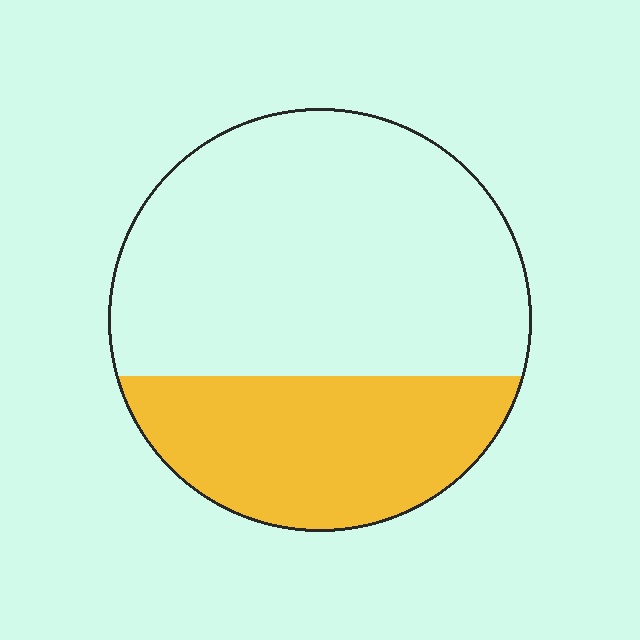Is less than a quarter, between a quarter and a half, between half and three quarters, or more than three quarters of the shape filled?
Between a quarter and a half.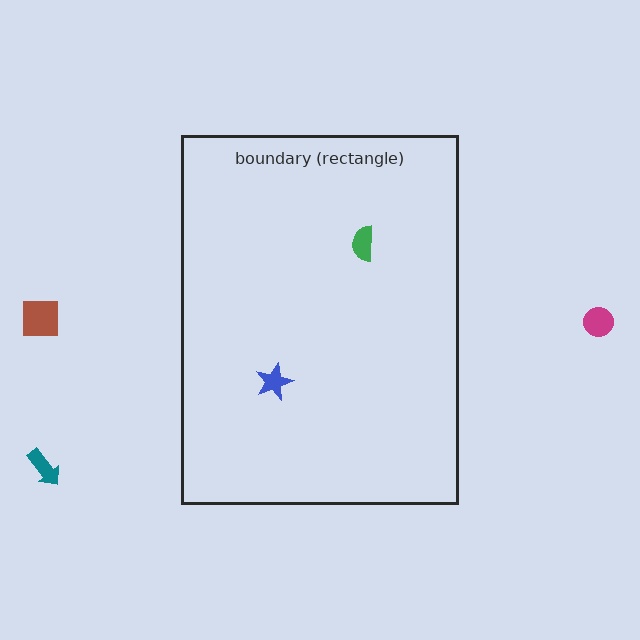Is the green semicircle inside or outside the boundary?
Inside.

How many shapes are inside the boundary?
2 inside, 3 outside.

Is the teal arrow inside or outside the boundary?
Outside.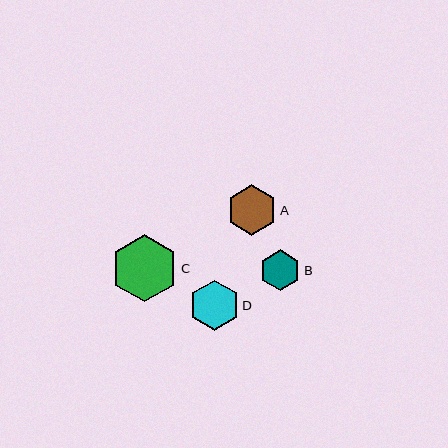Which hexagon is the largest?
Hexagon C is the largest with a size of approximately 67 pixels.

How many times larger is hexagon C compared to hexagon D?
Hexagon C is approximately 1.3 times the size of hexagon D.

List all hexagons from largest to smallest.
From largest to smallest: C, A, D, B.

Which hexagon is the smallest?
Hexagon B is the smallest with a size of approximately 41 pixels.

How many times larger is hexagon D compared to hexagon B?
Hexagon D is approximately 1.2 times the size of hexagon B.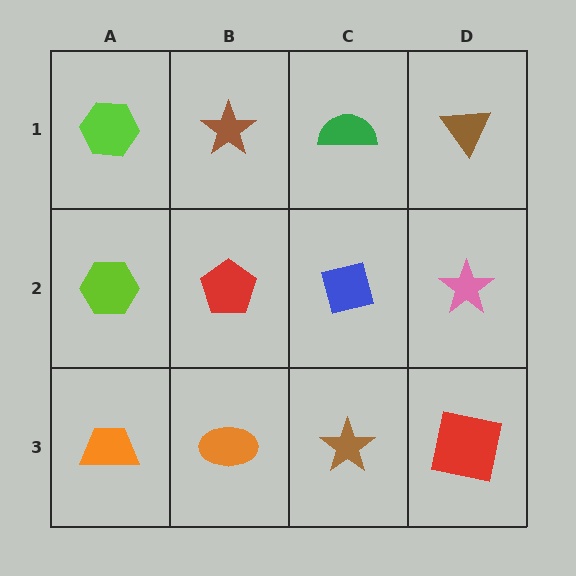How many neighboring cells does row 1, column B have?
3.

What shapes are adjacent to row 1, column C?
A blue square (row 2, column C), a brown star (row 1, column B), a brown triangle (row 1, column D).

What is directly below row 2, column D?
A red square.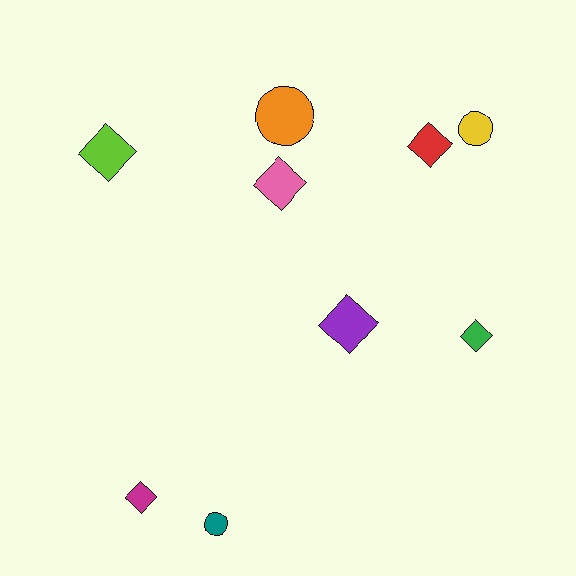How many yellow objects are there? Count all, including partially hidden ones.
There is 1 yellow object.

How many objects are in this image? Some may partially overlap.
There are 9 objects.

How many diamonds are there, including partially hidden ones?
There are 6 diamonds.